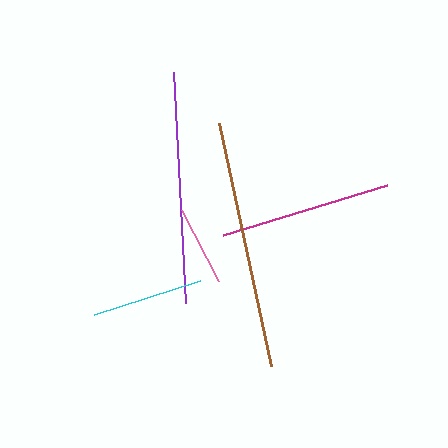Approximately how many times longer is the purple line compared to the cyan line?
The purple line is approximately 2.1 times the length of the cyan line.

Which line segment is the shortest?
The pink line is the shortest at approximately 80 pixels.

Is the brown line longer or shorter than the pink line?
The brown line is longer than the pink line.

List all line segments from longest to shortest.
From longest to shortest: brown, purple, magenta, cyan, pink.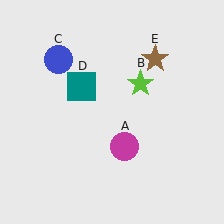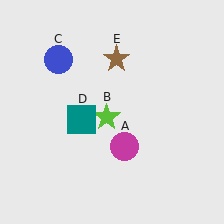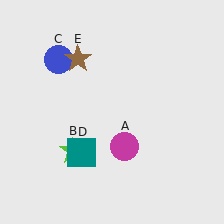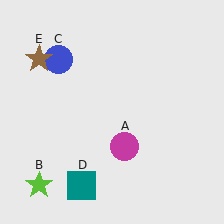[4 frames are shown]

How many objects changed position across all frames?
3 objects changed position: lime star (object B), teal square (object D), brown star (object E).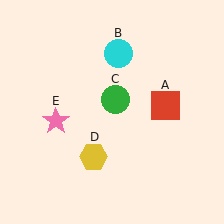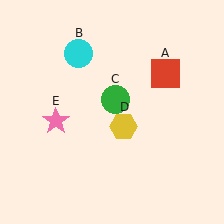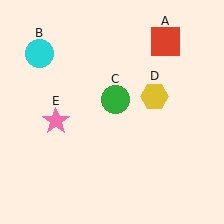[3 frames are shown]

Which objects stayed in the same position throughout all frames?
Green circle (object C) and pink star (object E) remained stationary.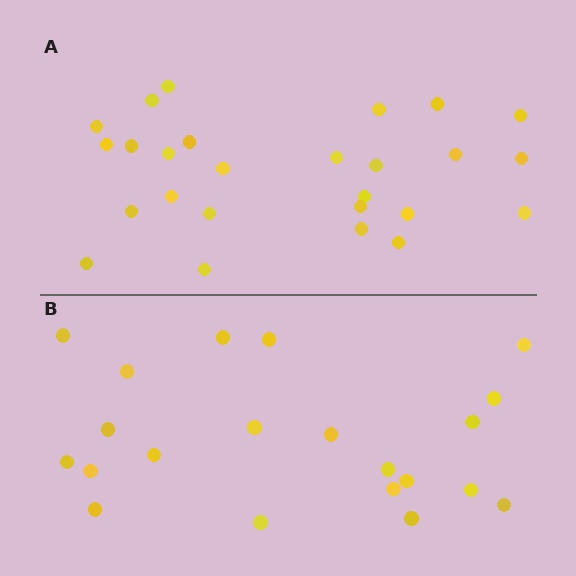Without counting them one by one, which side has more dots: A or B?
Region A (the top region) has more dots.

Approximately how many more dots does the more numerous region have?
Region A has about 5 more dots than region B.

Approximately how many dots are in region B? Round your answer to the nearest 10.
About 20 dots. (The exact count is 21, which rounds to 20.)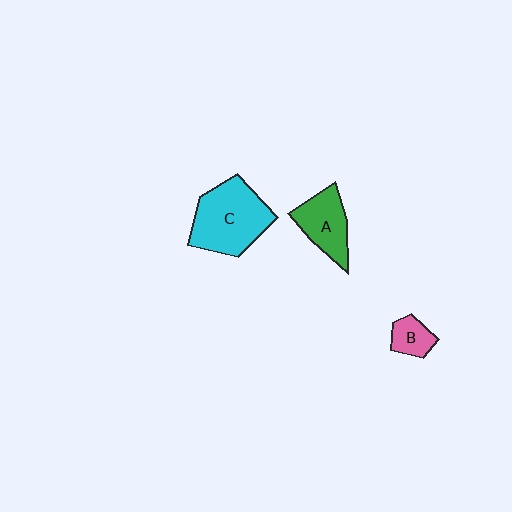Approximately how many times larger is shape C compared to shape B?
Approximately 3.3 times.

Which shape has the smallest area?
Shape B (pink).